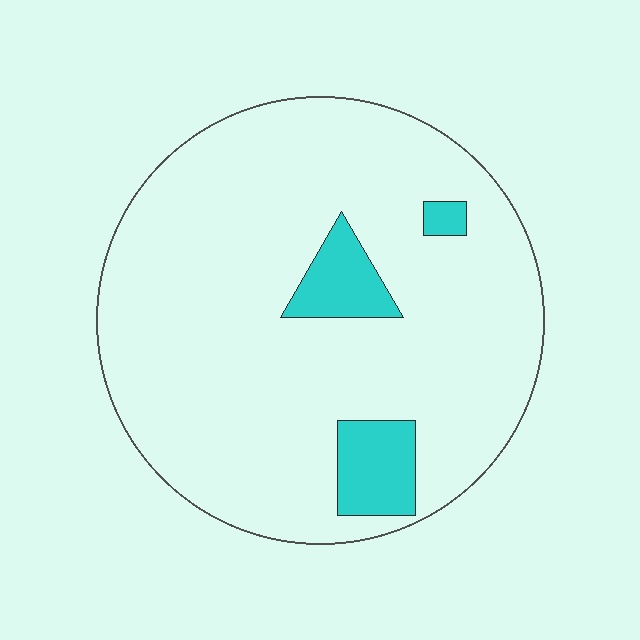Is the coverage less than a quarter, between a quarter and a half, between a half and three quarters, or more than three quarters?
Less than a quarter.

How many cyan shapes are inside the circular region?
3.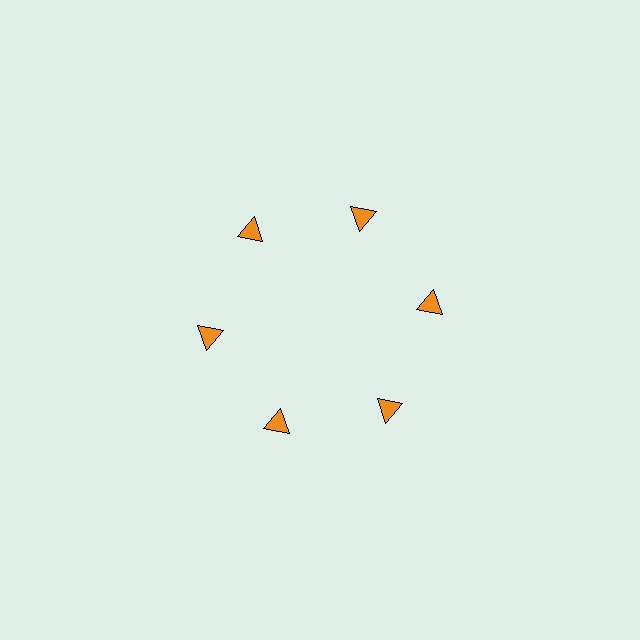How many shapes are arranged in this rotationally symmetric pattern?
There are 6 shapes, arranged in 6 groups of 1.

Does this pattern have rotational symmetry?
Yes, this pattern has 6-fold rotational symmetry. It looks the same after rotating 60 degrees around the center.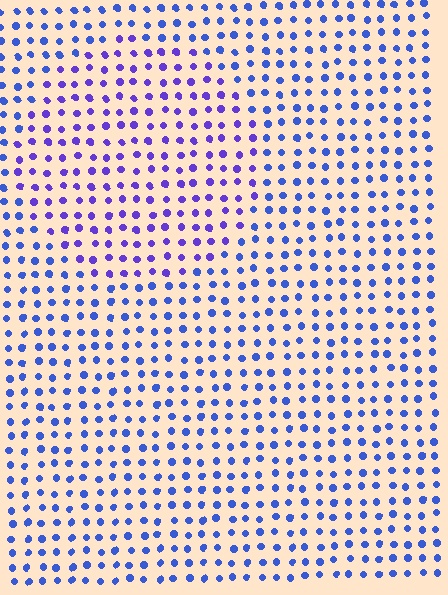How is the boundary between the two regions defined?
The boundary is defined purely by a slight shift in hue (about 30 degrees). Spacing, size, and orientation are identical on both sides.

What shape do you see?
I see a circle.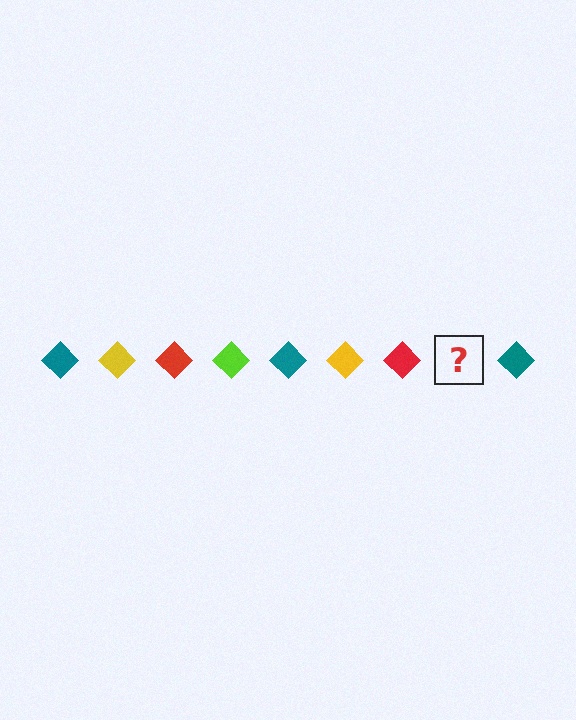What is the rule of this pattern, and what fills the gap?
The rule is that the pattern cycles through teal, yellow, red, lime diamonds. The gap should be filled with a lime diamond.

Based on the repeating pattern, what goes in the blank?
The blank should be a lime diamond.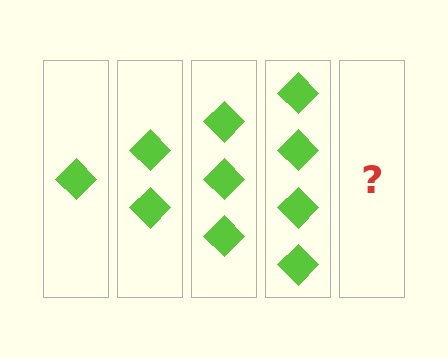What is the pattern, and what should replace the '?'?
The pattern is that each step adds one more diamond. The '?' should be 5 diamonds.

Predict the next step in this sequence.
The next step is 5 diamonds.